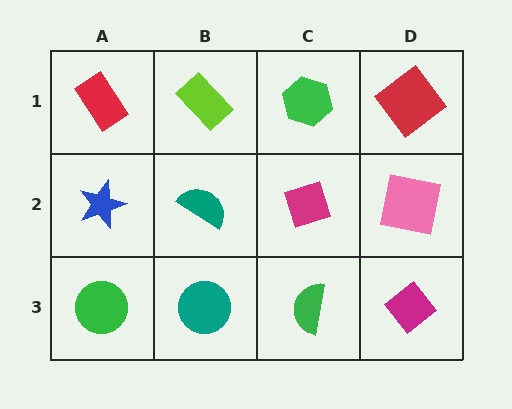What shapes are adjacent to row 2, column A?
A red rectangle (row 1, column A), a green circle (row 3, column A), a teal semicircle (row 2, column B).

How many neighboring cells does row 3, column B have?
3.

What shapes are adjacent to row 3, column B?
A teal semicircle (row 2, column B), a green circle (row 3, column A), a green semicircle (row 3, column C).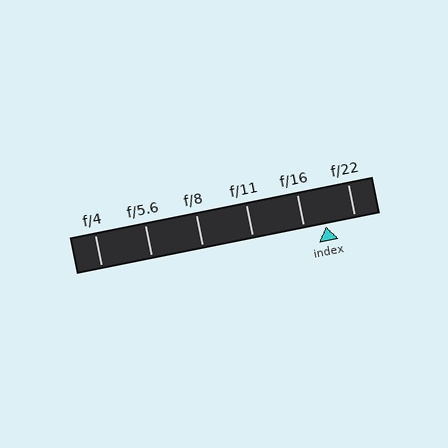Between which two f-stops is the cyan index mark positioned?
The index mark is between f/16 and f/22.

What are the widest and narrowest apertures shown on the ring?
The widest aperture shown is f/4 and the narrowest is f/22.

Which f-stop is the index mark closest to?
The index mark is closest to f/16.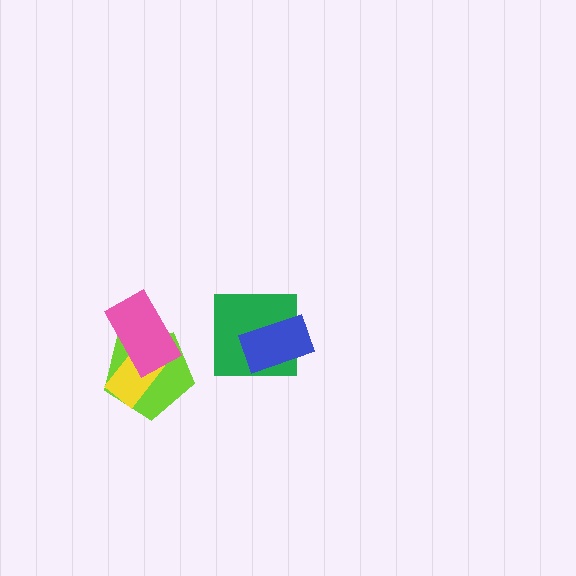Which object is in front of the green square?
The blue rectangle is in front of the green square.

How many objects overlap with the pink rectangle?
2 objects overlap with the pink rectangle.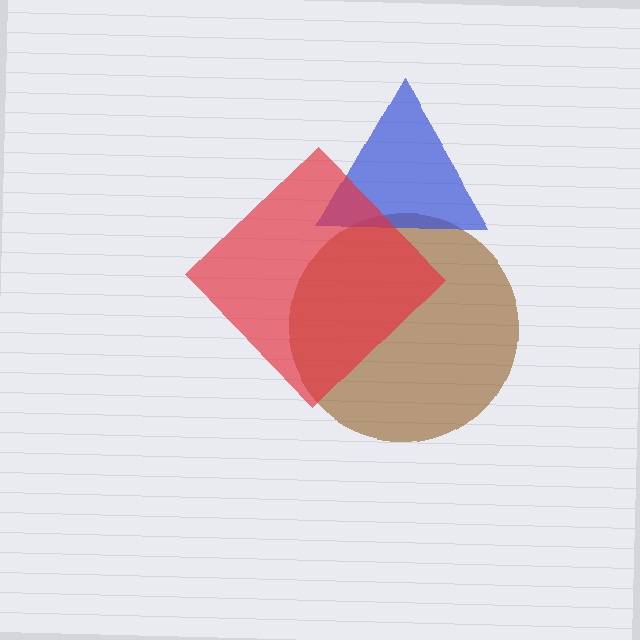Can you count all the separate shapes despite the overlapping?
Yes, there are 3 separate shapes.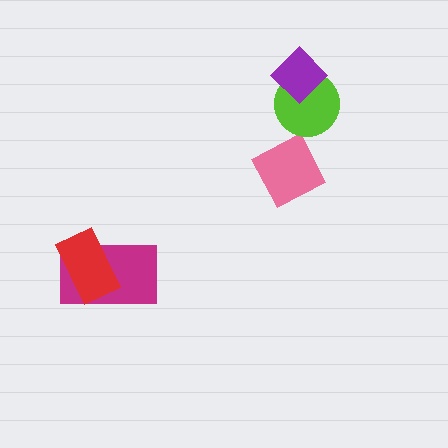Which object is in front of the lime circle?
The purple diamond is in front of the lime circle.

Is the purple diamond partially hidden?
No, no other shape covers it.